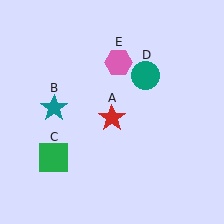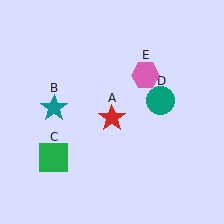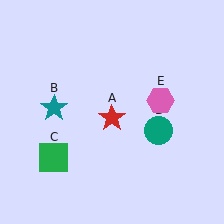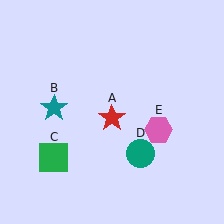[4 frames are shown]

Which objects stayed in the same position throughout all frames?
Red star (object A) and teal star (object B) and green square (object C) remained stationary.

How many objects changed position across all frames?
2 objects changed position: teal circle (object D), pink hexagon (object E).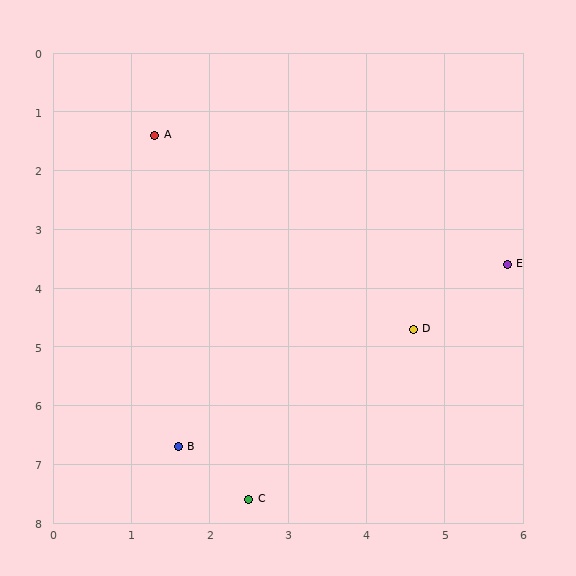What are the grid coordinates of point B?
Point B is at approximately (1.6, 6.7).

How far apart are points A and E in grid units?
Points A and E are about 5.0 grid units apart.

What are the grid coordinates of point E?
Point E is at approximately (5.8, 3.6).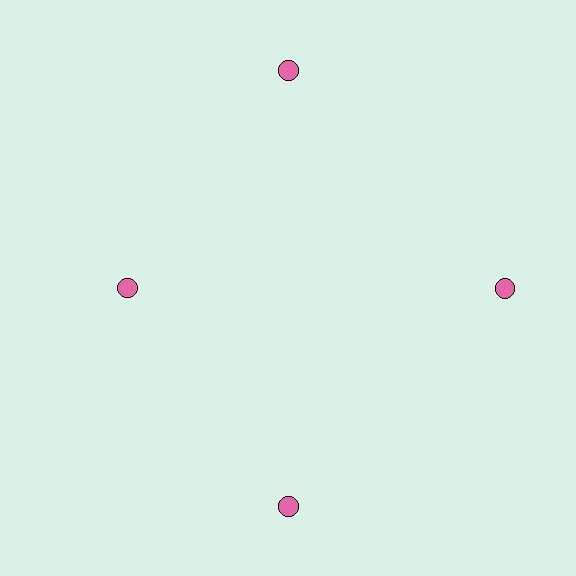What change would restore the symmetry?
The symmetry would be restored by moving it outward, back onto the ring so that all 4 circles sit at equal angles and equal distance from the center.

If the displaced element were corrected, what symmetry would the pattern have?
It would have 4-fold rotational symmetry — the pattern would map onto itself every 90 degrees.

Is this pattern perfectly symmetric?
No. The 4 pink circles are arranged in a ring, but one element near the 9 o'clock position is pulled inward toward the center, breaking the 4-fold rotational symmetry.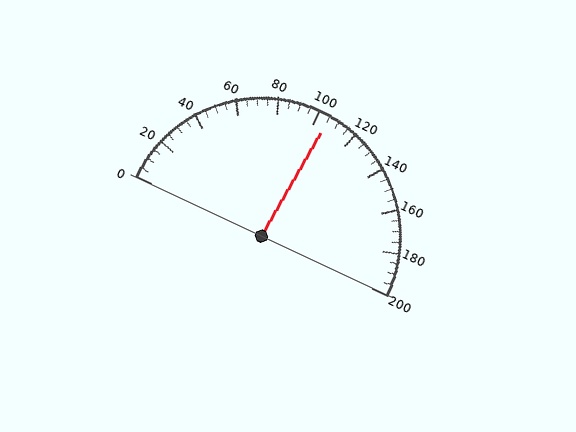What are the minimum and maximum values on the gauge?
The gauge ranges from 0 to 200.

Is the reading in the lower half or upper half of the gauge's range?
The reading is in the upper half of the range (0 to 200).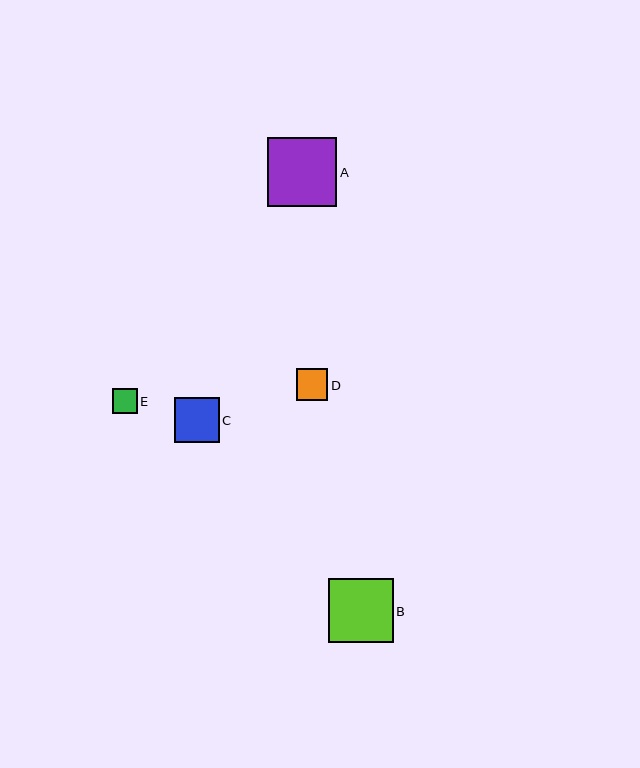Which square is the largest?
Square A is the largest with a size of approximately 69 pixels.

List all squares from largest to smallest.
From largest to smallest: A, B, C, D, E.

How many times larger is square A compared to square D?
Square A is approximately 2.2 times the size of square D.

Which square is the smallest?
Square E is the smallest with a size of approximately 25 pixels.